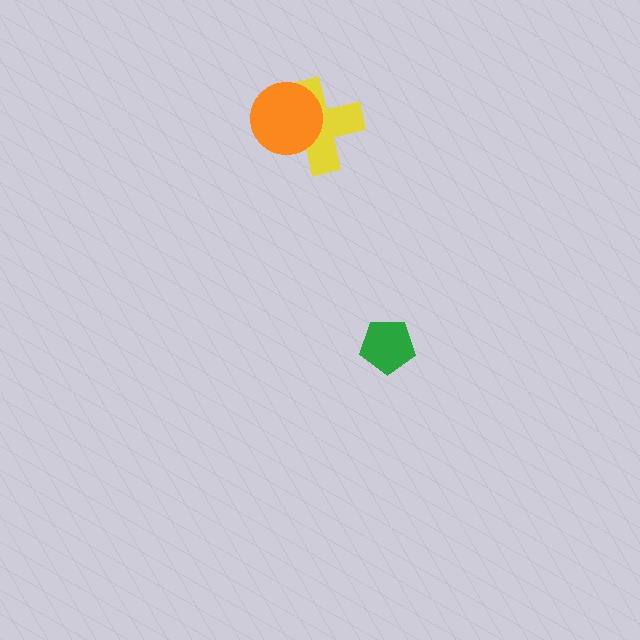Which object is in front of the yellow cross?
The orange circle is in front of the yellow cross.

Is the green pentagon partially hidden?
No, no other shape covers it.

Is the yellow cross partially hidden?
Yes, it is partially covered by another shape.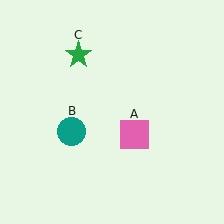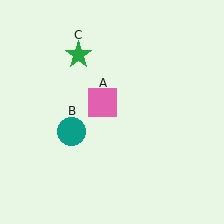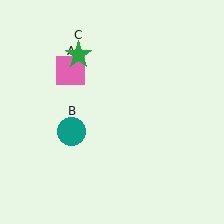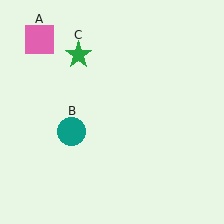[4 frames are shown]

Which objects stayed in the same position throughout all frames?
Teal circle (object B) and green star (object C) remained stationary.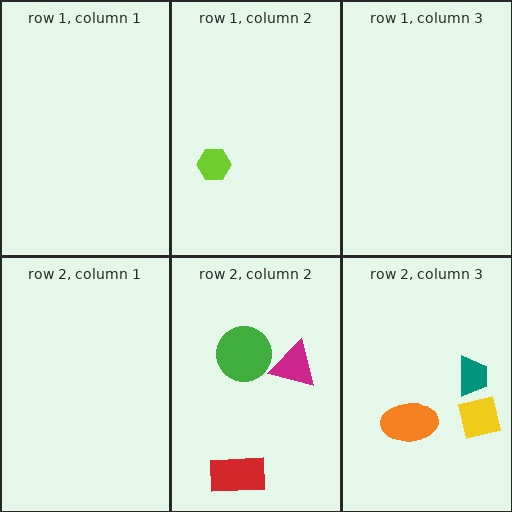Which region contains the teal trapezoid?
The row 2, column 3 region.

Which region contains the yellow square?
The row 2, column 3 region.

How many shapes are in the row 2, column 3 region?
3.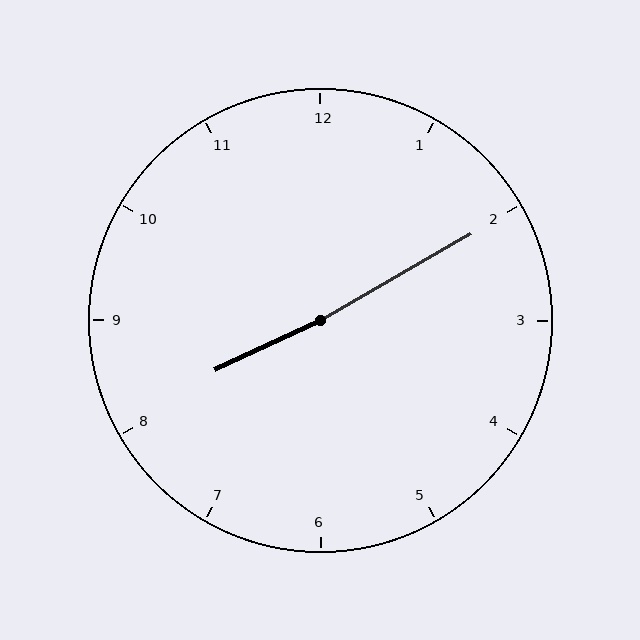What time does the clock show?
8:10.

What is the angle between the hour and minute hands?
Approximately 175 degrees.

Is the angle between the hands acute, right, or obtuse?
It is obtuse.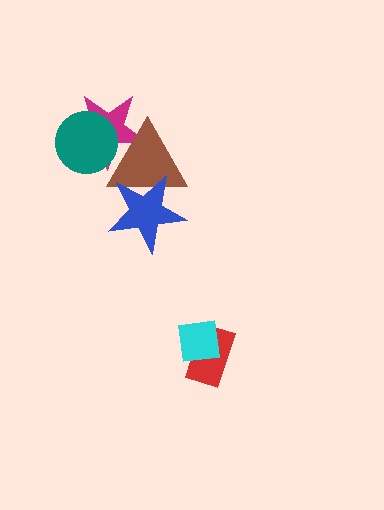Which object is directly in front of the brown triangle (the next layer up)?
The blue star is directly in front of the brown triangle.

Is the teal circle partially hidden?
No, no other shape covers it.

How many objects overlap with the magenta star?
2 objects overlap with the magenta star.